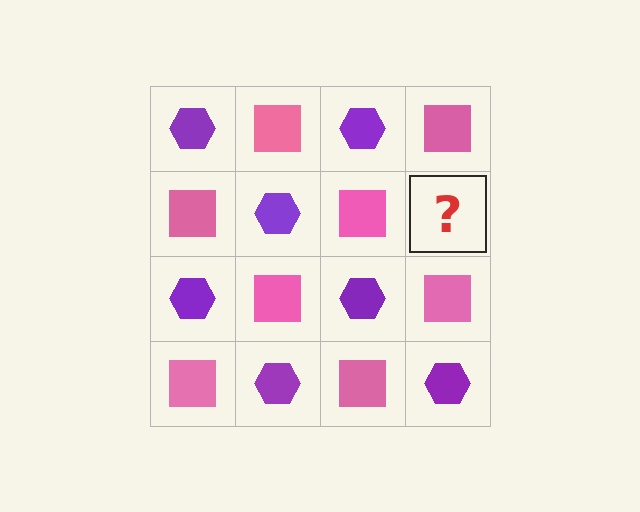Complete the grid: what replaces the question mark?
The question mark should be replaced with a purple hexagon.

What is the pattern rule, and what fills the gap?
The rule is that it alternates purple hexagon and pink square in a checkerboard pattern. The gap should be filled with a purple hexagon.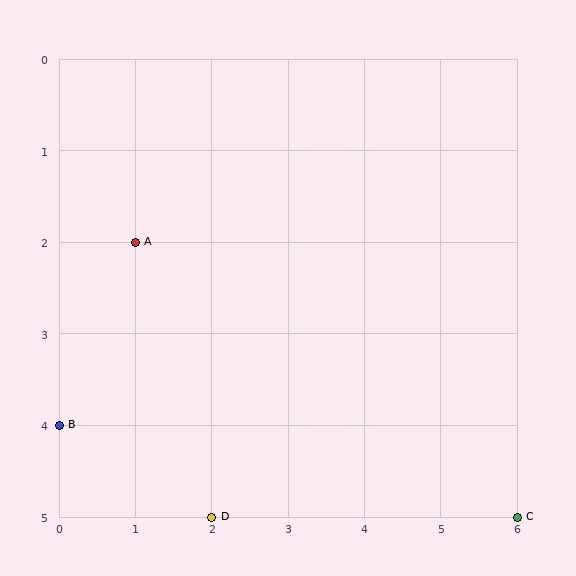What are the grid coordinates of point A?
Point A is at grid coordinates (1, 2).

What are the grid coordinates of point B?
Point B is at grid coordinates (0, 4).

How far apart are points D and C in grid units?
Points D and C are 4 columns apart.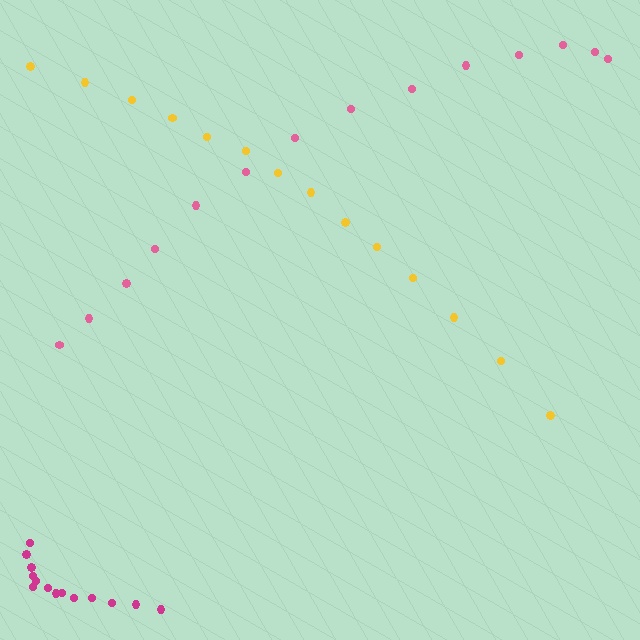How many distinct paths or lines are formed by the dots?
There are 3 distinct paths.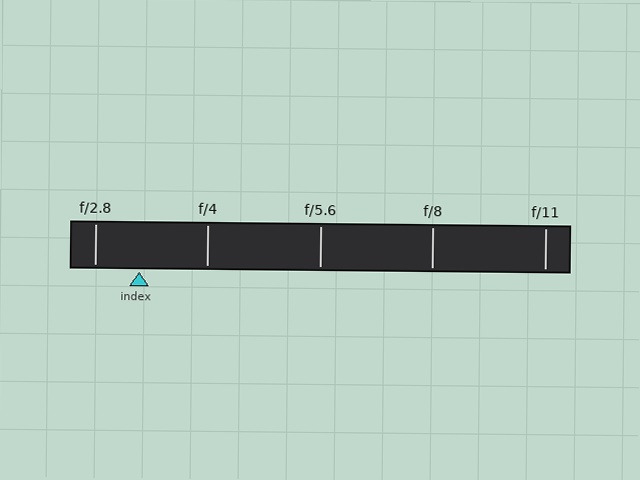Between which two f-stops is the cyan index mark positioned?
The index mark is between f/2.8 and f/4.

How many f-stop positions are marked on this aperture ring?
There are 5 f-stop positions marked.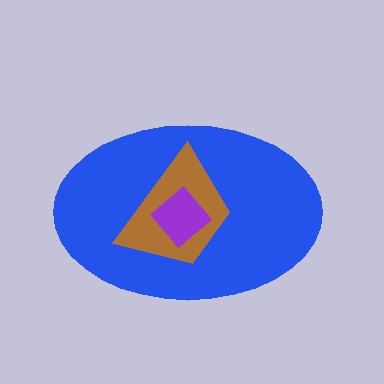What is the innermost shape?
The purple diamond.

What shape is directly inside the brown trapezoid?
The purple diamond.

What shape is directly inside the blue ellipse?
The brown trapezoid.